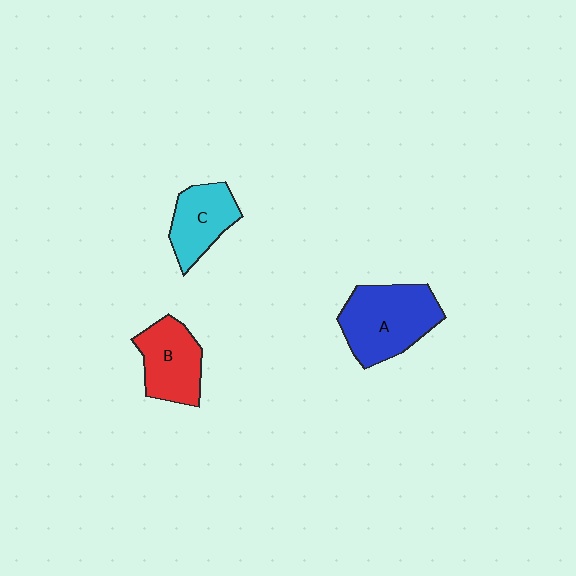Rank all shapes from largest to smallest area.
From largest to smallest: A (blue), B (red), C (cyan).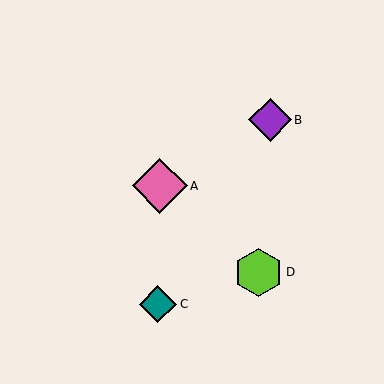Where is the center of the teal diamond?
The center of the teal diamond is at (158, 304).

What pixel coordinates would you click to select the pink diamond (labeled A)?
Click at (160, 186) to select the pink diamond A.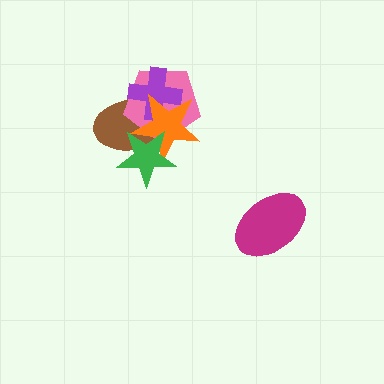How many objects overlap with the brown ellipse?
4 objects overlap with the brown ellipse.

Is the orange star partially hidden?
Yes, it is partially covered by another shape.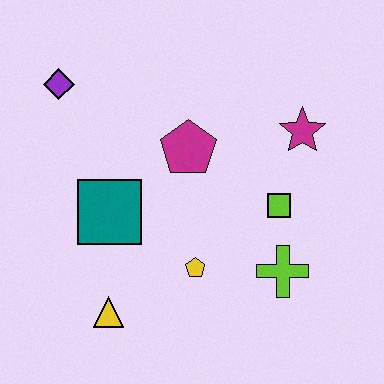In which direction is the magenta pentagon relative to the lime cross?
The magenta pentagon is above the lime cross.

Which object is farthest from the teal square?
The magenta star is farthest from the teal square.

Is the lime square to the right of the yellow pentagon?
Yes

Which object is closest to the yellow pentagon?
The lime cross is closest to the yellow pentagon.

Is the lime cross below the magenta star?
Yes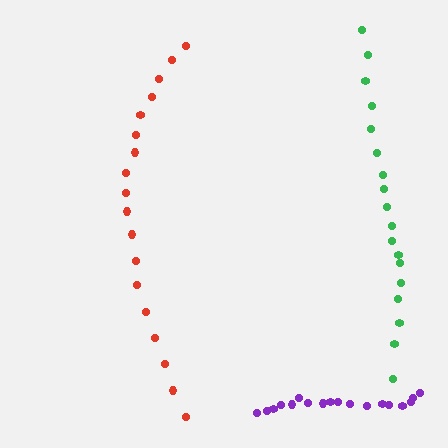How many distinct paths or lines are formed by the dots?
There are 3 distinct paths.